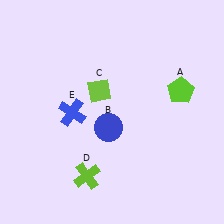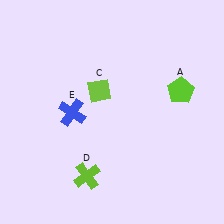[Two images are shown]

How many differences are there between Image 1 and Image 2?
There is 1 difference between the two images.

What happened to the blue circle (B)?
The blue circle (B) was removed in Image 2. It was in the bottom-left area of Image 1.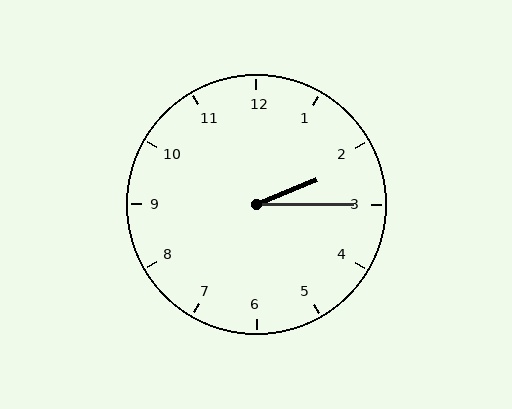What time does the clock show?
2:15.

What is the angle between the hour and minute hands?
Approximately 22 degrees.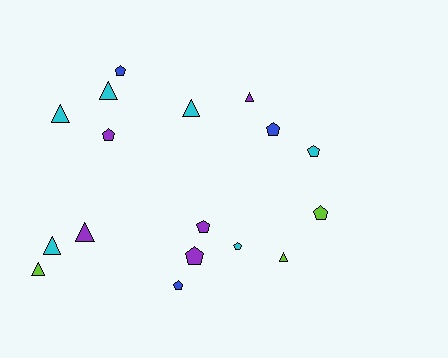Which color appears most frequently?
Cyan, with 6 objects.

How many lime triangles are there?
There are 2 lime triangles.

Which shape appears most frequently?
Pentagon, with 9 objects.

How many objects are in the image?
There are 17 objects.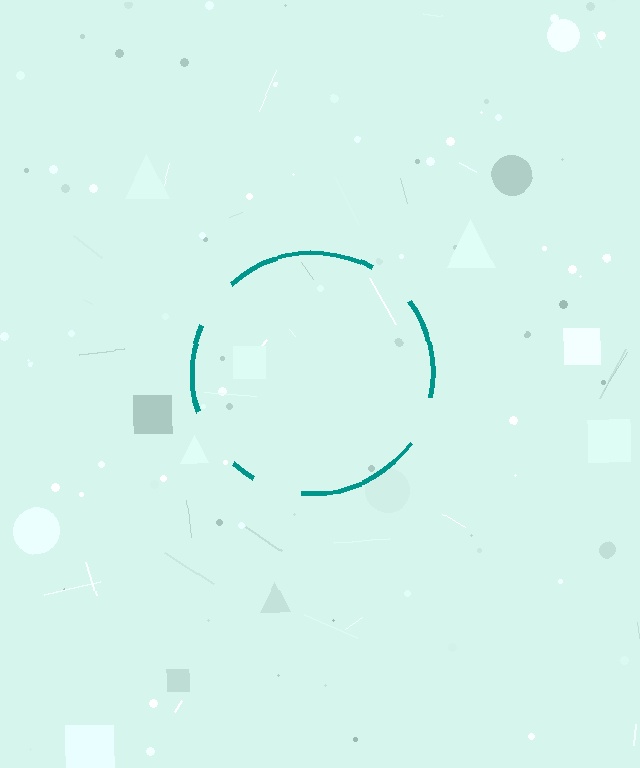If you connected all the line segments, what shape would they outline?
They would outline a circle.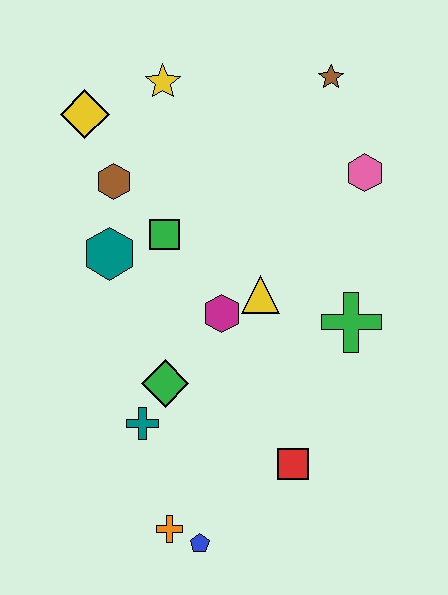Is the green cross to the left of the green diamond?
No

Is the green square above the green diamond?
Yes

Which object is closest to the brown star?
The pink hexagon is closest to the brown star.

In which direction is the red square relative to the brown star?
The red square is below the brown star.